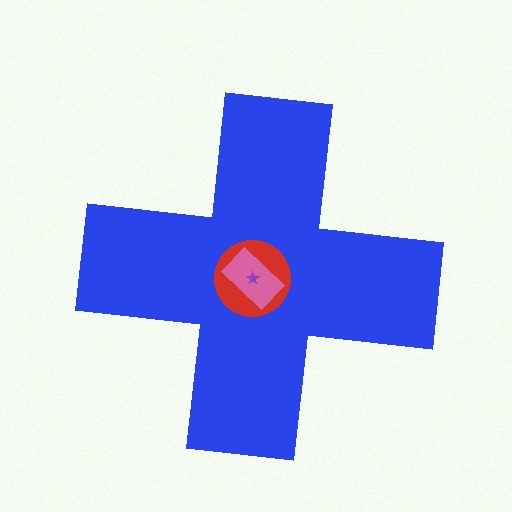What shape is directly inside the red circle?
The pink rectangle.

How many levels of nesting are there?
4.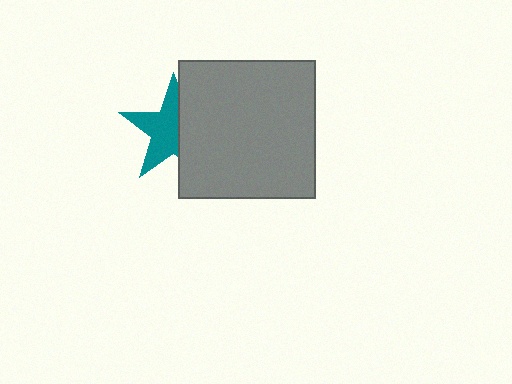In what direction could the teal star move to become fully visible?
The teal star could move left. That would shift it out from behind the gray square entirely.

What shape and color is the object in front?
The object in front is a gray square.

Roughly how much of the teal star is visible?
About half of it is visible (roughly 58%).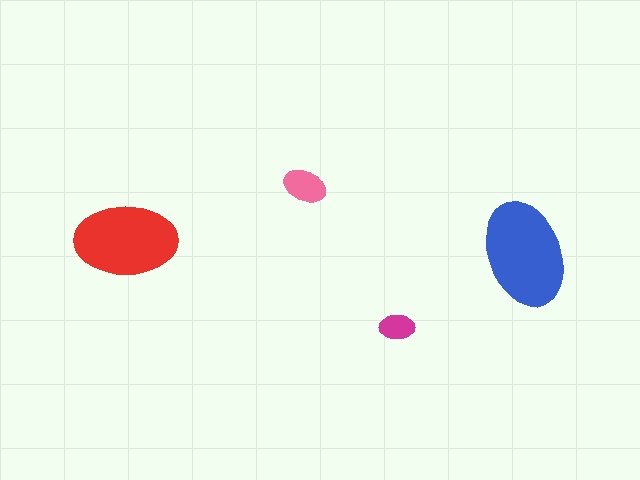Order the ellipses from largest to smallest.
the blue one, the red one, the pink one, the magenta one.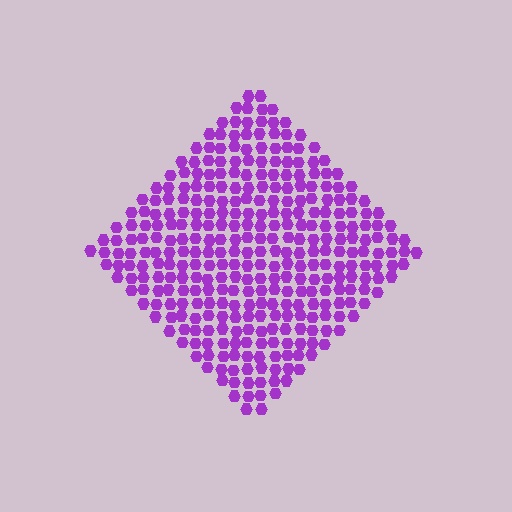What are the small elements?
The small elements are hexagons.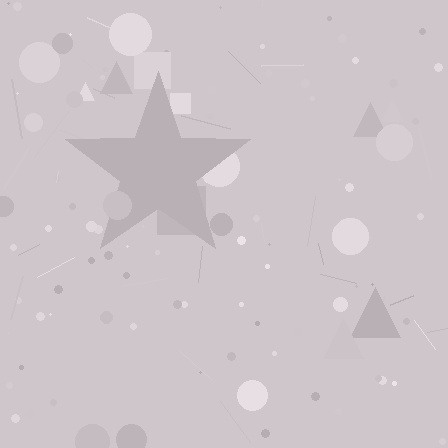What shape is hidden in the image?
A star is hidden in the image.